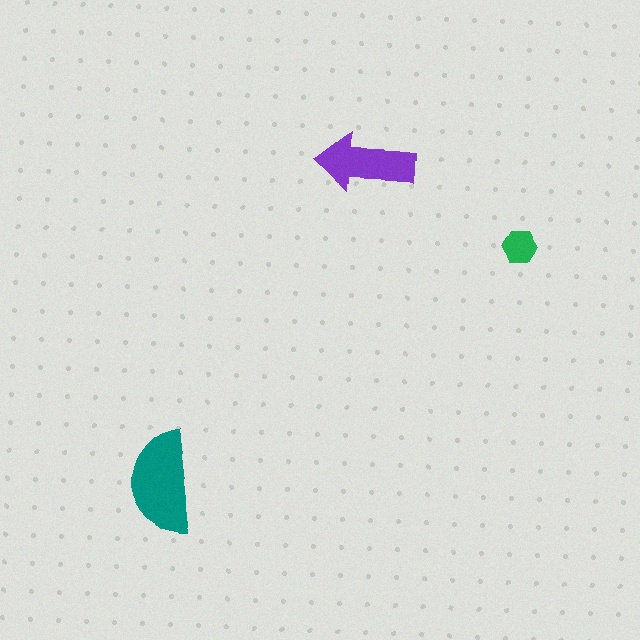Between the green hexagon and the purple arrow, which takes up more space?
The purple arrow.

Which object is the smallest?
The green hexagon.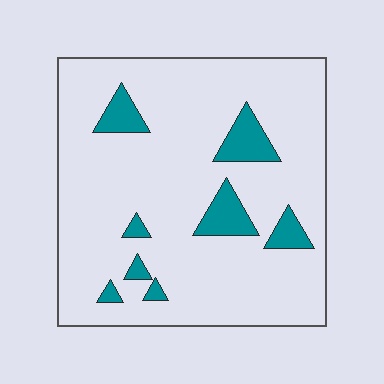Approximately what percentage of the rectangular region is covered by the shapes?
Approximately 10%.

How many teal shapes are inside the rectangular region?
8.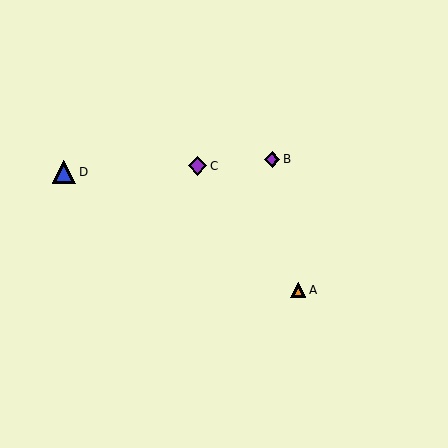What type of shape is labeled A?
Shape A is an orange triangle.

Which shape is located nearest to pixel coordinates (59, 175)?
The blue triangle (labeled D) at (64, 172) is nearest to that location.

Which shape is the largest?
The blue triangle (labeled D) is the largest.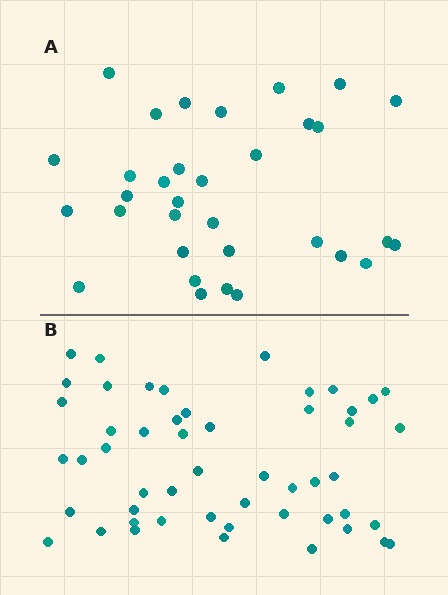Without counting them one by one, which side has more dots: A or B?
Region B (the bottom region) has more dots.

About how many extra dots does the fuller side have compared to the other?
Region B has approximately 20 more dots than region A.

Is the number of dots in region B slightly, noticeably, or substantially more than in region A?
Region B has substantially more. The ratio is roughly 1.5 to 1.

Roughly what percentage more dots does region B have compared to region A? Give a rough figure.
About 55% more.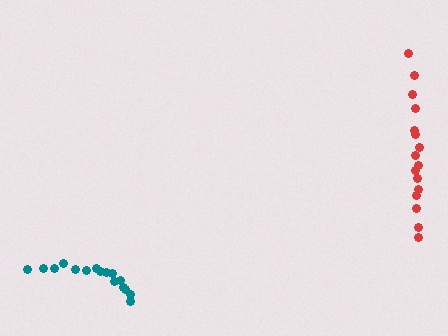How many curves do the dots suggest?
There are 2 distinct paths.